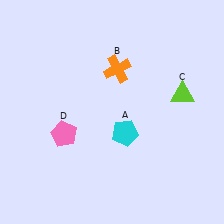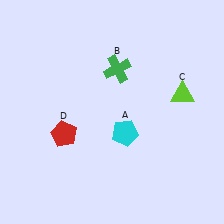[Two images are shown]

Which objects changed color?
B changed from orange to green. D changed from pink to red.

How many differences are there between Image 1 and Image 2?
There are 2 differences between the two images.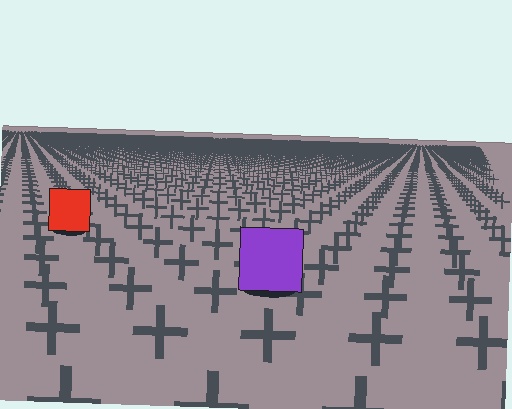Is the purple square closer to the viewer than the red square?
Yes. The purple square is closer — you can tell from the texture gradient: the ground texture is coarser near it.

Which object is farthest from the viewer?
The red square is farthest from the viewer. It appears smaller and the ground texture around it is denser.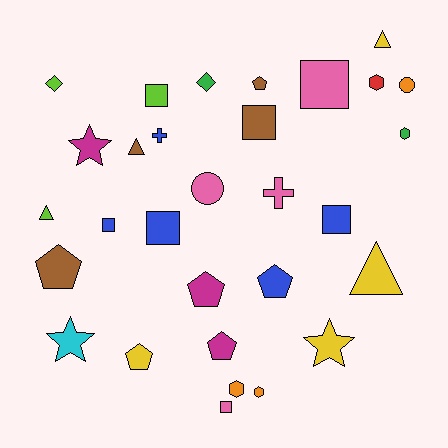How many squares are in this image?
There are 7 squares.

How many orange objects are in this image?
There are 3 orange objects.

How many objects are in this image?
There are 30 objects.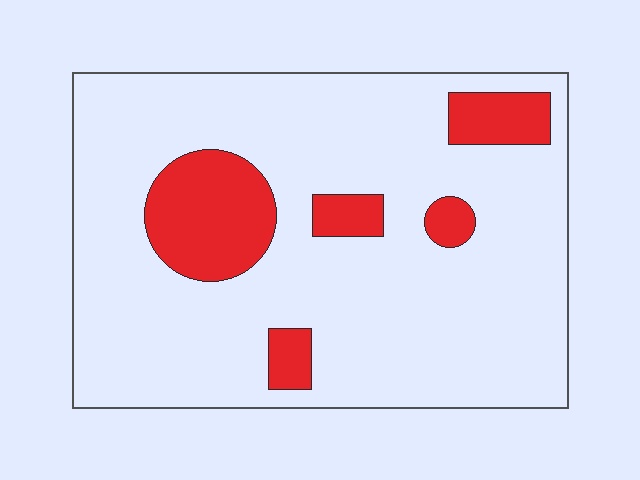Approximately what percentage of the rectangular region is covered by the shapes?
Approximately 15%.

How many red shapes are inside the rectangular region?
5.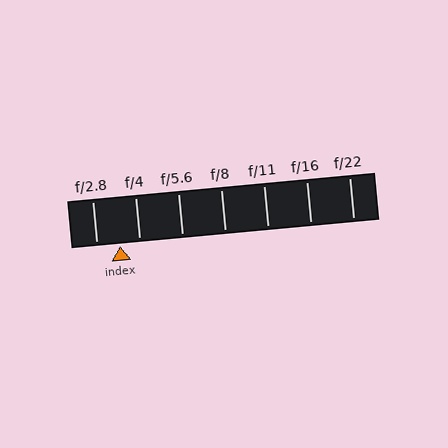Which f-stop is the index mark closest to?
The index mark is closest to f/4.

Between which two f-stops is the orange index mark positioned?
The index mark is between f/2.8 and f/4.